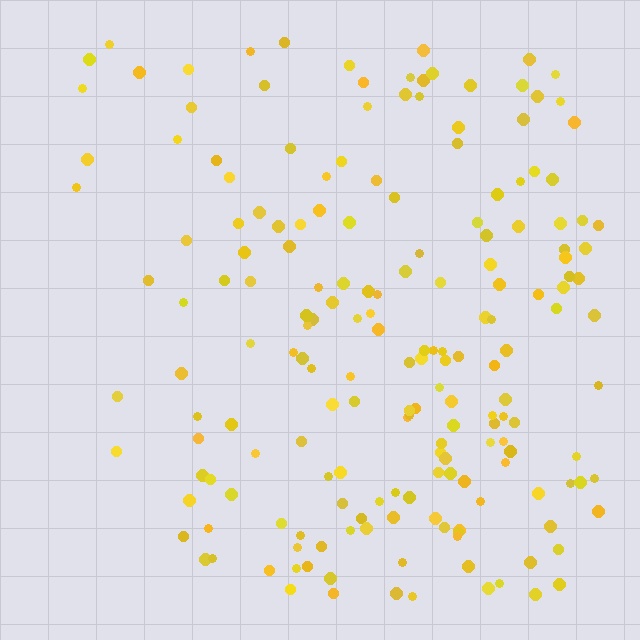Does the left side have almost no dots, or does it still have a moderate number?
Still a moderate number, just noticeably fewer than the right.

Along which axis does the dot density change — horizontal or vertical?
Horizontal.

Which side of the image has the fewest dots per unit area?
The left.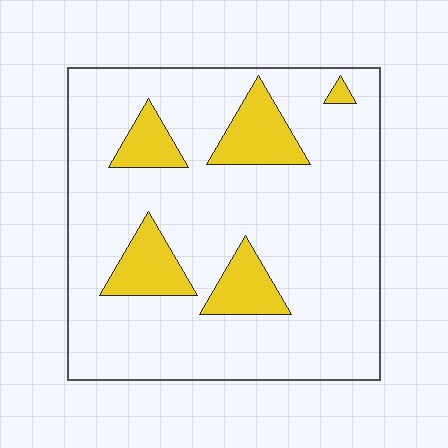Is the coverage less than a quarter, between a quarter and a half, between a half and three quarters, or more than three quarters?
Less than a quarter.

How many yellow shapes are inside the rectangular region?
5.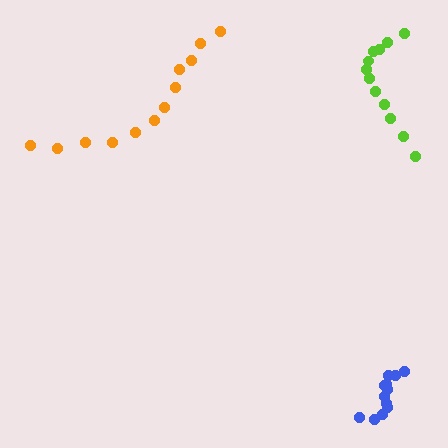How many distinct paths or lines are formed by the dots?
There are 3 distinct paths.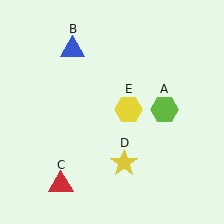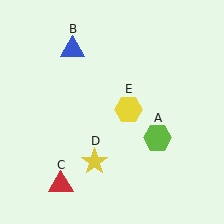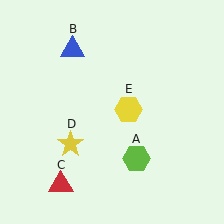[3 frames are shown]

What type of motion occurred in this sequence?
The lime hexagon (object A), yellow star (object D) rotated clockwise around the center of the scene.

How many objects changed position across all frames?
2 objects changed position: lime hexagon (object A), yellow star (object D).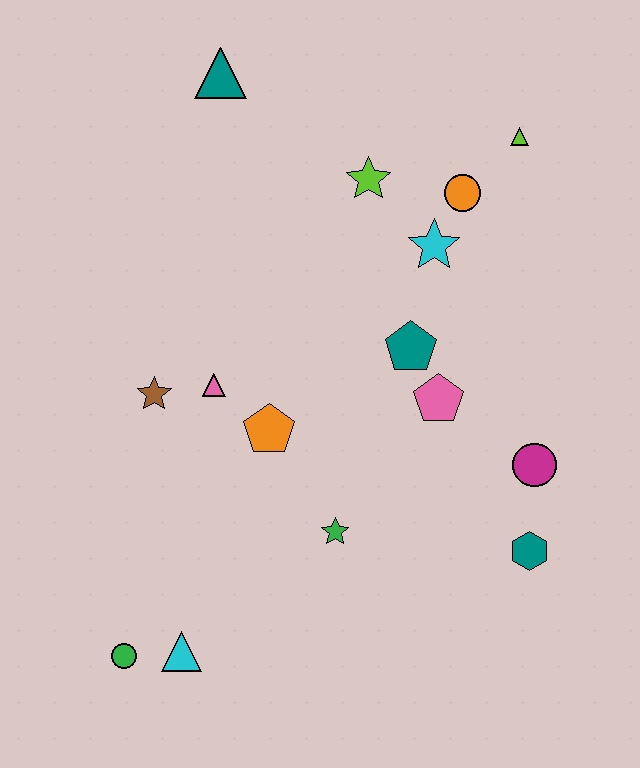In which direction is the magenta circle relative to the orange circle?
The magenta circle is below the orange circle.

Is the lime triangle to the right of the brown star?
Yes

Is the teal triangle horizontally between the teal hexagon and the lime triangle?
No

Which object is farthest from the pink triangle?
The lime triangle is farthest from the pink triangle.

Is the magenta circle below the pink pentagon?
Yes